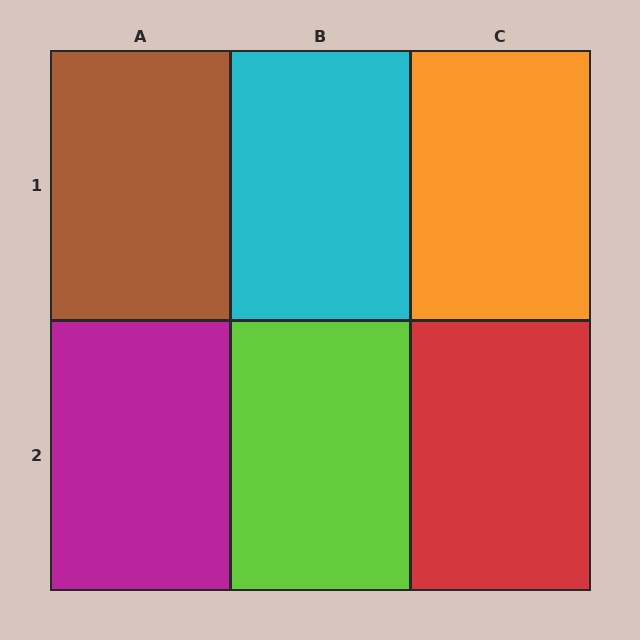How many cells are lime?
1 cell is lime.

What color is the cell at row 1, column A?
Brown.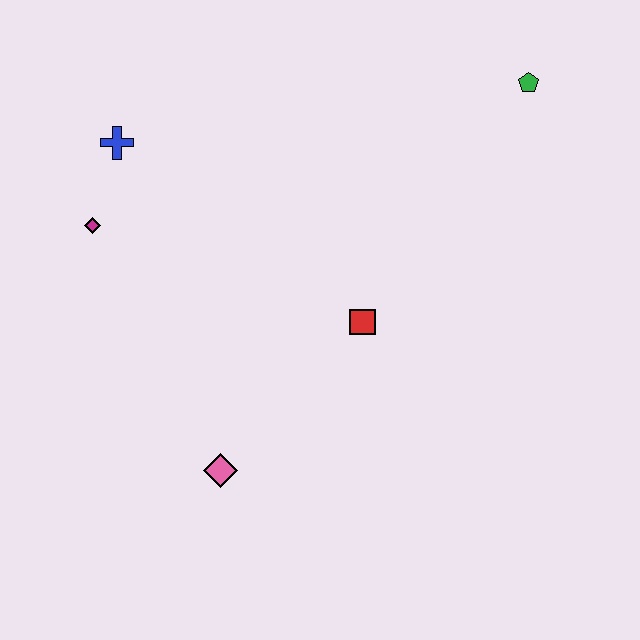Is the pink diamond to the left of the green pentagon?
Yes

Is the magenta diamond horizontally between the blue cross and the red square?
No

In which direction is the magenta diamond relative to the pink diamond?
The magenta diamond is above the pink diamond.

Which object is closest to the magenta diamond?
The blue cross is closest to the magenta diamond.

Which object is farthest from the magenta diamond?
The green pentagon is farthest from the magenta diamond.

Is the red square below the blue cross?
Yes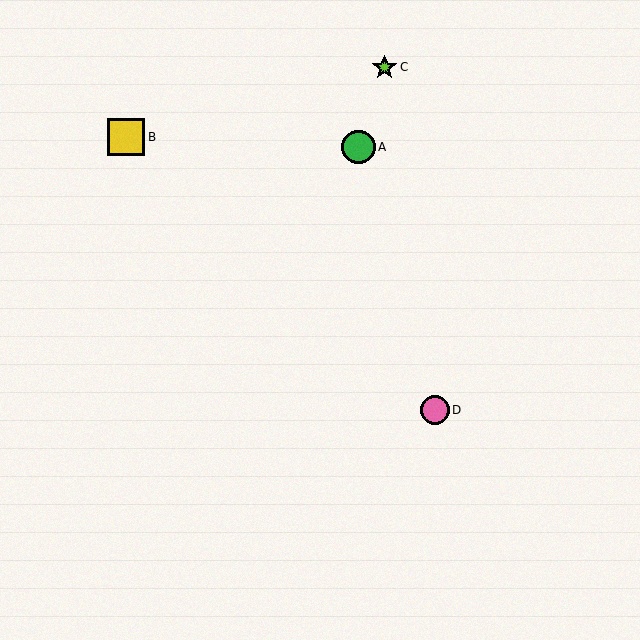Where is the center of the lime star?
The center of the lime star is at (384, 67).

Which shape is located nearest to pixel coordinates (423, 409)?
The pink circle (labeled D) at (435, 410) is nearest to that location.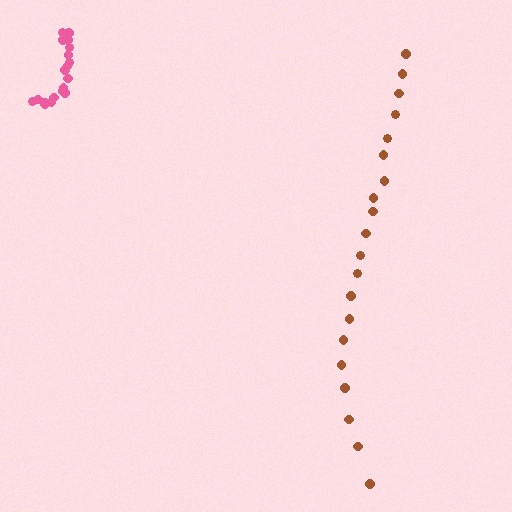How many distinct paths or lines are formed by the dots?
There are 2 distinct paths.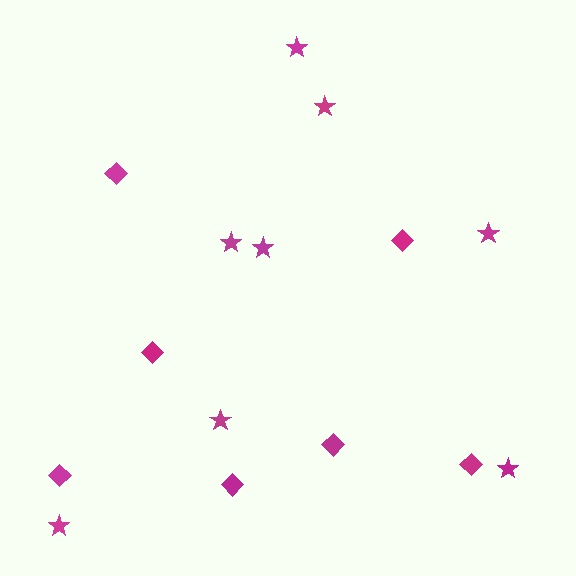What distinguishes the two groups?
There are 2 groups: one group of stars (8) and one group of diamonds (7).